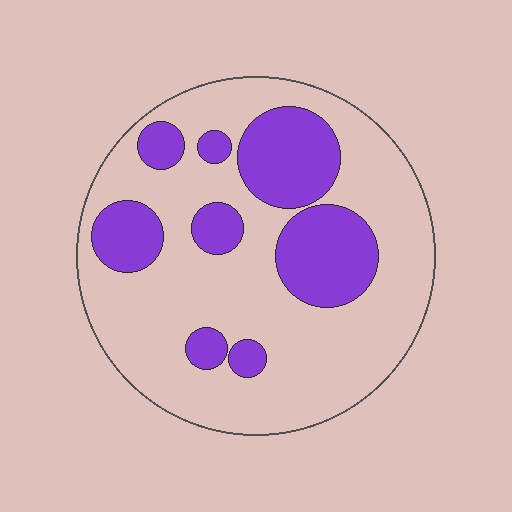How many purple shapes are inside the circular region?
8.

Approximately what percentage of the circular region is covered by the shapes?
Approximately 30%.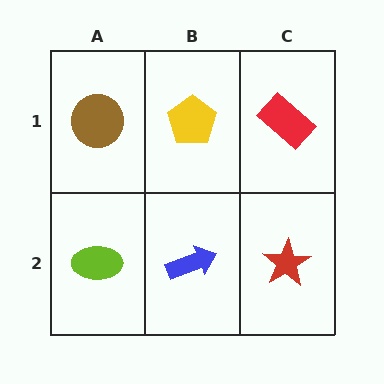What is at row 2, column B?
A blue arrow.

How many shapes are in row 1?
3 shapes.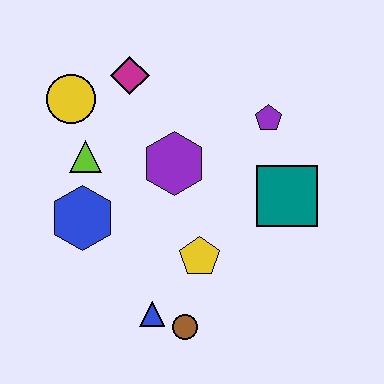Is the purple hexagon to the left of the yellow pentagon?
Yes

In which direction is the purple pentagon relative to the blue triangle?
The purple pentagon is above the blue triangle.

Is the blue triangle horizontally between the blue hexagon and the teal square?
Yes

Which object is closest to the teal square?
The purple pentagon is closest to the teal square.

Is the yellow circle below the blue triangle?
No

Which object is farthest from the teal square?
The yellow circle is farthest from the teal square.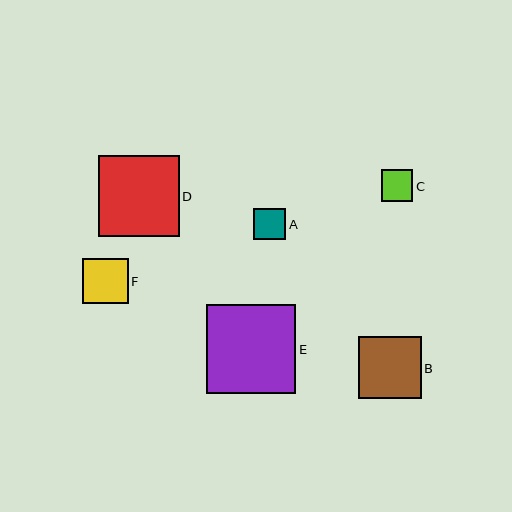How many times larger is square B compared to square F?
Square B is approximately 1.4 times the size of square F.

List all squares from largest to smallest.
From largest to smallest: E, D, B, F, A, C.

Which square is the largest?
Square E is the largest with a size of approximately 89 pixels.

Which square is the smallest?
Square C is the smallest with a size of approximately 31 pixels.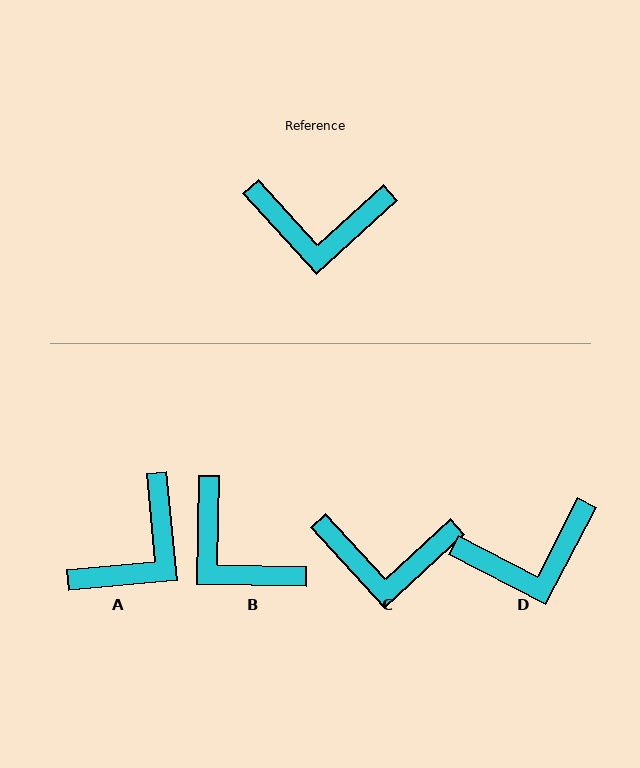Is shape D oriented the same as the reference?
No, it is off by about 20 degrees.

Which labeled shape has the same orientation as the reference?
C.